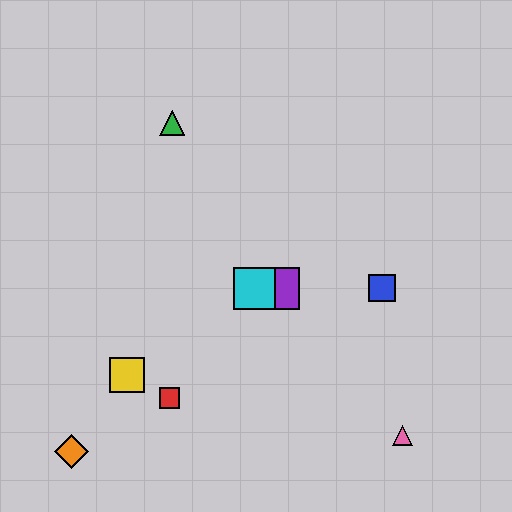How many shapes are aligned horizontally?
3 shapes (the blue square, the purple square, the cyan square) are aligned horizontally.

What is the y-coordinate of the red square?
The red square is at y≈398.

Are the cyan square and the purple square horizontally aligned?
Yes, both are at y≈288.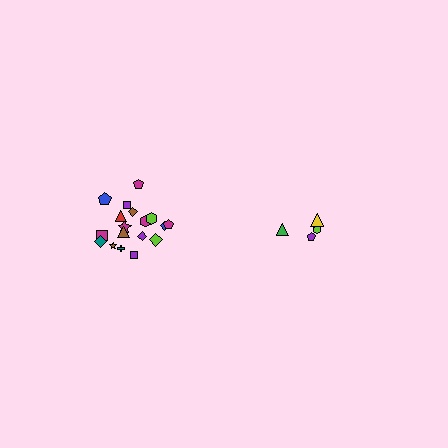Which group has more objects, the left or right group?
The left group.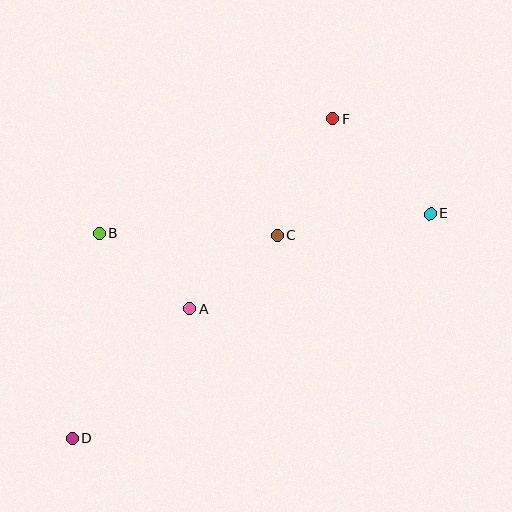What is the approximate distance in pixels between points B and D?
The distance between B and D is approximately 206 pixels.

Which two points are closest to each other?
Points A and C are closest to each other.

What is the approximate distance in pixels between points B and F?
The distance between B and F is approximately 260 pixels.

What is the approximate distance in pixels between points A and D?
The distance between A and D is approximately 175 pixels.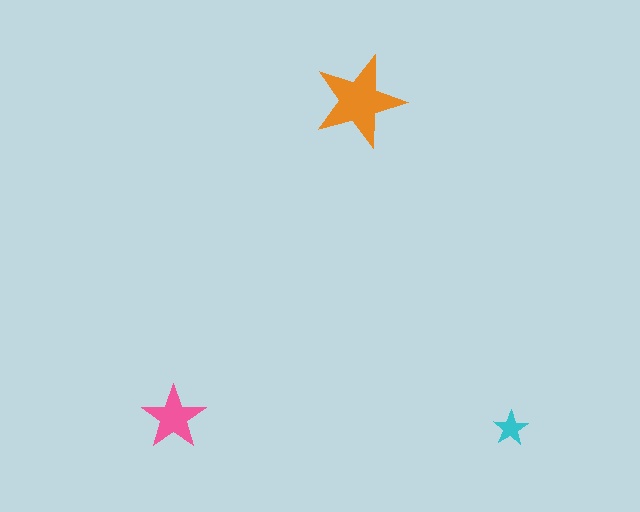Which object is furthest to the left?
The pink star is leftmost.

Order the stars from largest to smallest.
the orange one, the pink one, the cyan one.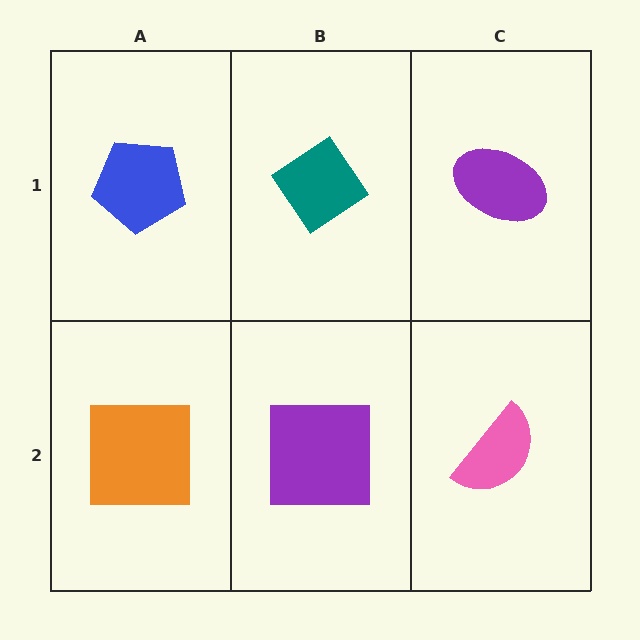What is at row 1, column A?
A blue pentagon.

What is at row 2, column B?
A purple square.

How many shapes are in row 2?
3 shapes.